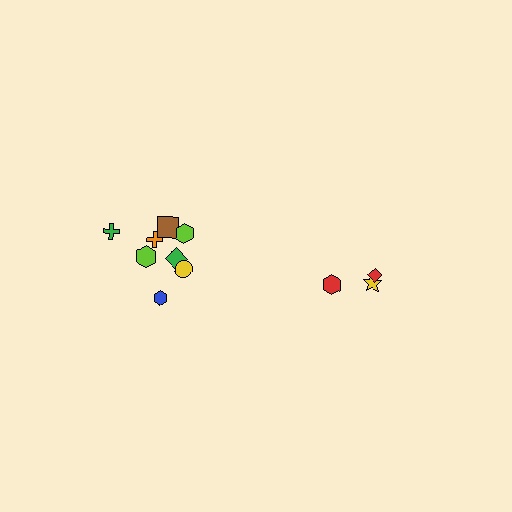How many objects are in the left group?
There are 8 objects.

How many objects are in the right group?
There are 3 objects.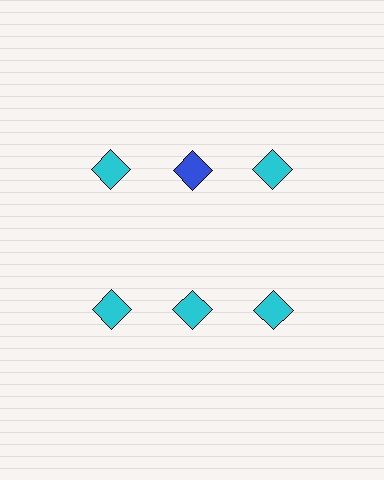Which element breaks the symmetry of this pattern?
The blue diamond in the top row, second from left column breaks the symmetry. All other shapes are cyan diamonds.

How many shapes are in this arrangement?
There are 6 shapes arranged in a grid pattern.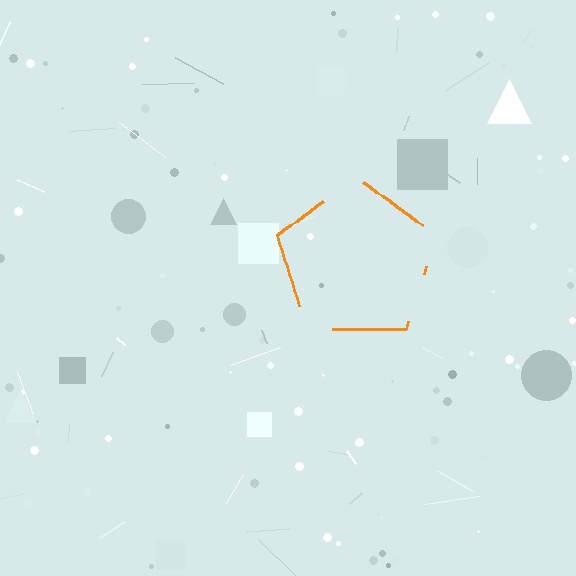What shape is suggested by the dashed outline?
The dashed outline suggests a pentagon.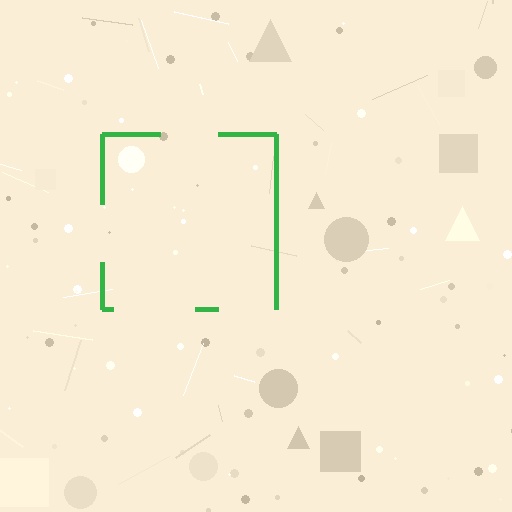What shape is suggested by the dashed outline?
The dashed outline suggests a square.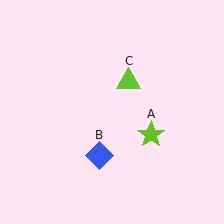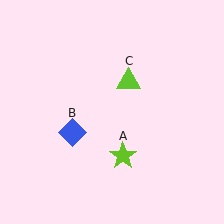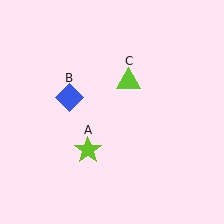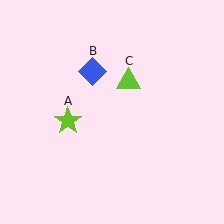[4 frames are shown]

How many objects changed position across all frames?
2 objects changed position: lime star (object A), blue diamond (object B).